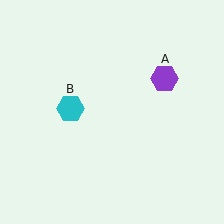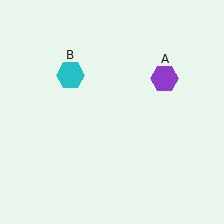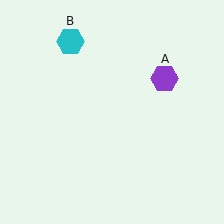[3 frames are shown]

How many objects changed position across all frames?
1 object changed position: cyan hexagon (object B).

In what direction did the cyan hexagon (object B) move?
The cyan hexagon (object B) moved up.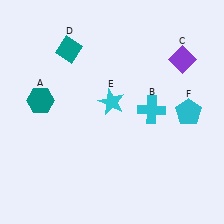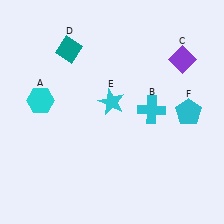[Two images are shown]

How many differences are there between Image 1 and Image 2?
There is 1 difference between the two images.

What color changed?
The hexagon (A) changed from teal in Image 1 to cyan in Image 2.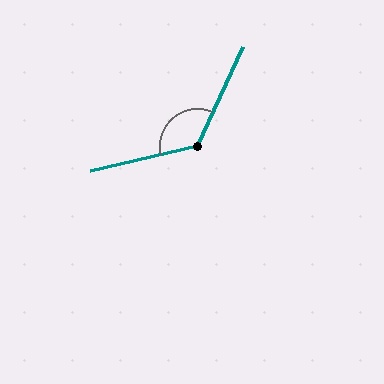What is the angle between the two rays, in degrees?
Approximately 128 degrees.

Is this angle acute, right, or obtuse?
It is obtuse.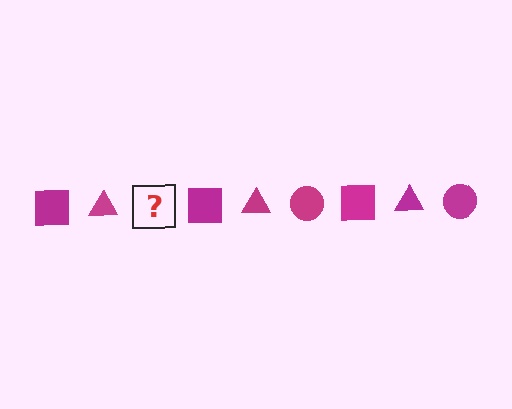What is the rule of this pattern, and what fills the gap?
The rule is that the pattern cycles through square, triangle, circle shapes in magenta. The gap should be filled with a magenta circle.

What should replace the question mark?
The question mark should be replaced with a magenta circle.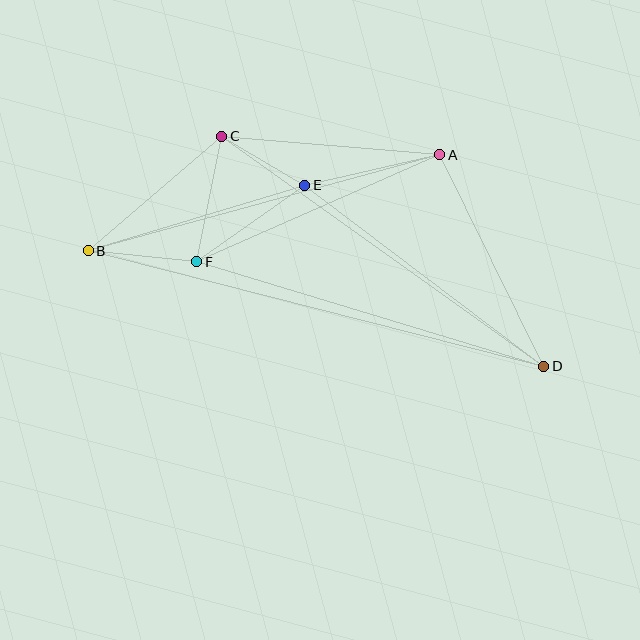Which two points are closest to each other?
Points C and E are closest to each other.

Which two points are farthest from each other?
Points B and D are farthest from each other.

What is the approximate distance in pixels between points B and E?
The distance between B and E is approximately 226 pixels.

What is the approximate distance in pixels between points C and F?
The distance between C and F is approximately 128 pixels.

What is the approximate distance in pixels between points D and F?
The distance between D and F is approximately 362 pixels.